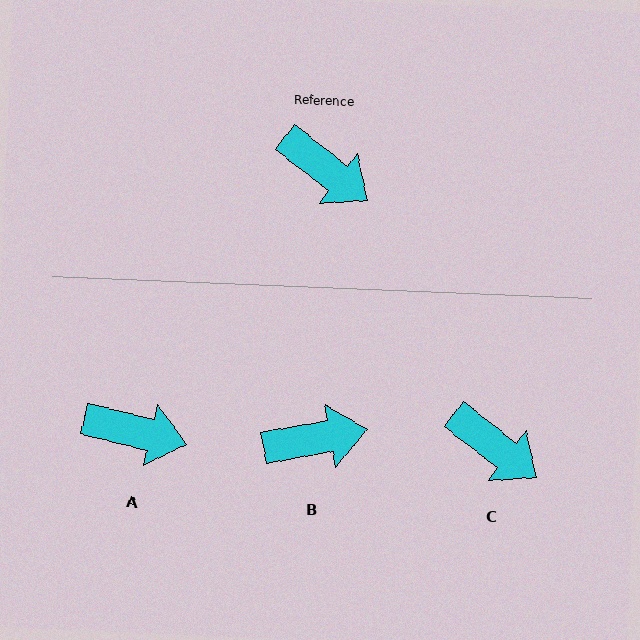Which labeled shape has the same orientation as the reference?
C.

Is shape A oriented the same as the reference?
No, it is off by about 24 degrees.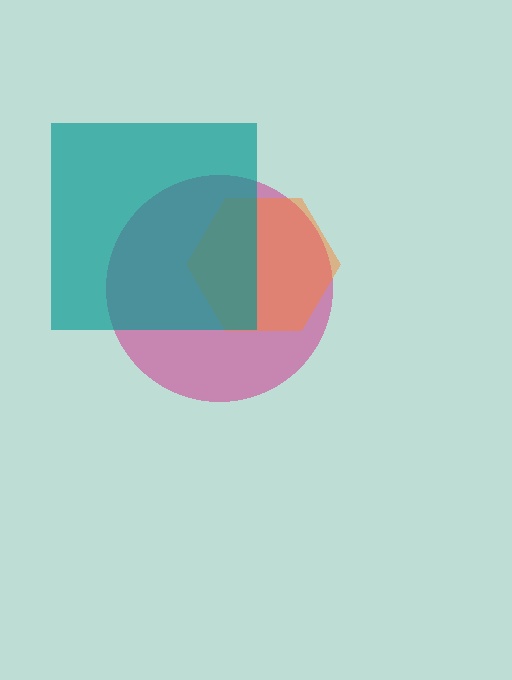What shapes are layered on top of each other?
The layered shapes are: a magenta circle, an orange hexagon, a teal square.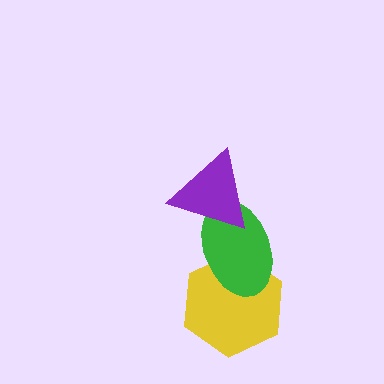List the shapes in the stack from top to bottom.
From top to bottom: the purple triangle, the green ellipse, the yellow hexagon.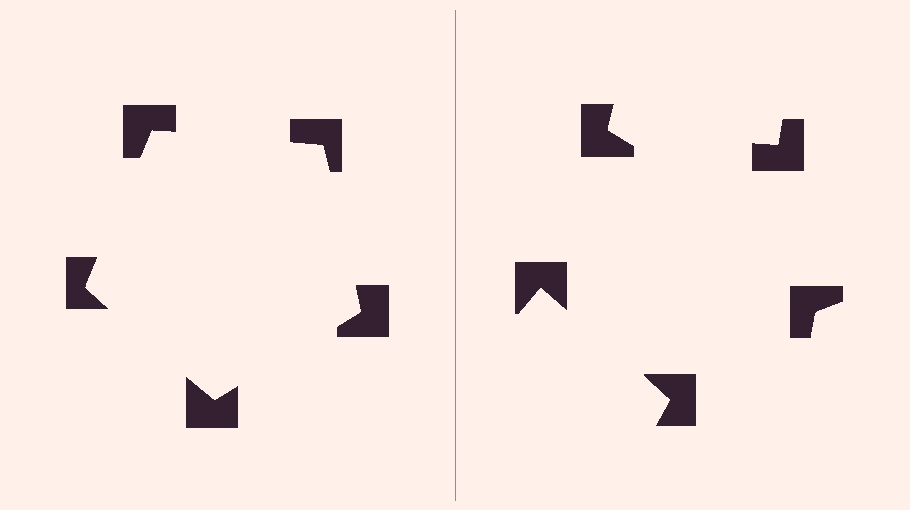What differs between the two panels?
The notched squares are positioned identically on both sides; only the wedge orientations differ. On the left they align to a pentagon; on the right they are misaligned.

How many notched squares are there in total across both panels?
10 — 5 on each side.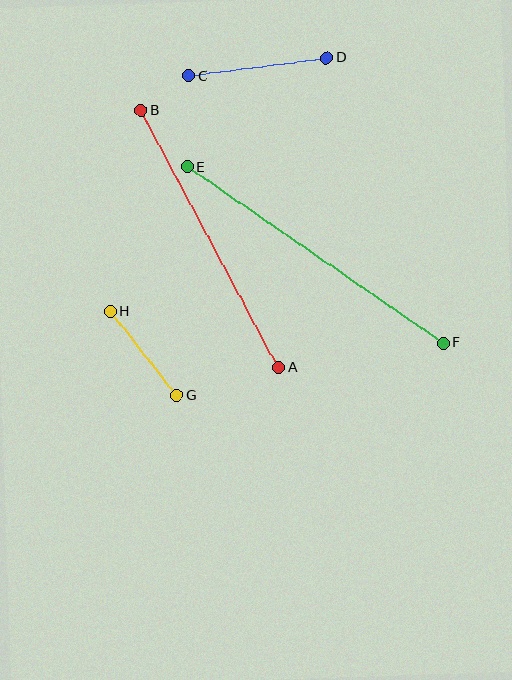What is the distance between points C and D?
The distance is approximately 139 pixels.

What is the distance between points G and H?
The distance is approximately 107 pixels.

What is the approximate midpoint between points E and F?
The midpoint is at approximately (315, 255) pixels.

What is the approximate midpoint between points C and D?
The midpoint is at approximately (258, 67) pixels.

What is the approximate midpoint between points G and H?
The midpoint is at approximately (143, 354) pixels.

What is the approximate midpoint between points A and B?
The midpoint is at approximately (210, 239) pixels.